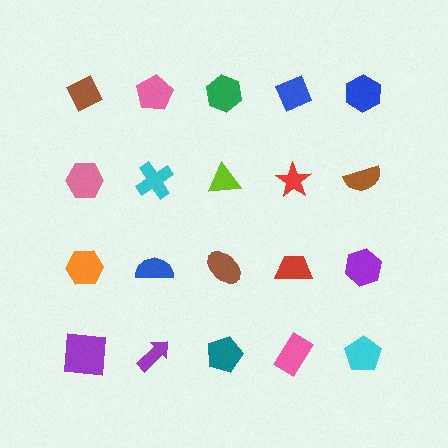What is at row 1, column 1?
A brown diamond.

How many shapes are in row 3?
5 shapes.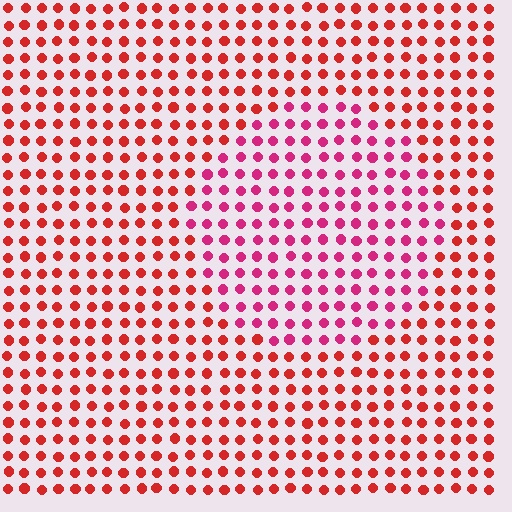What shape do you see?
I see a circle.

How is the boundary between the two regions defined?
The boundary is defined purely by a slight shift in hue (about 31 degrees). Spacing, size, and orientation are identical on both sides.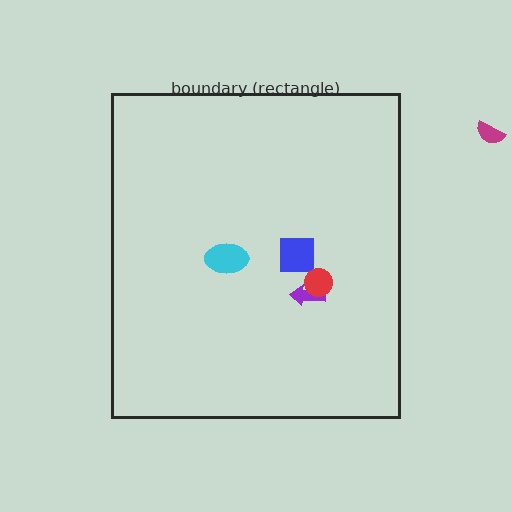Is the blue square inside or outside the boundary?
Inside.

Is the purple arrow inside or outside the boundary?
Inside.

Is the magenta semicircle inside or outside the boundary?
Outside.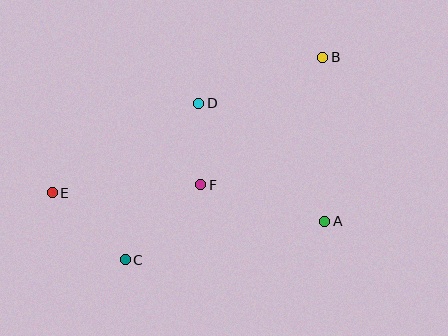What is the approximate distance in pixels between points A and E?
The distance between A and E is approximately 274 pixels.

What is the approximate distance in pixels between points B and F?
The distance between B and F is approximately 176 pixels.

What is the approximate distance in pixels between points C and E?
The distance between C and E is approximately 99 pixels.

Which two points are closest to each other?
Points D and F are closest to each other.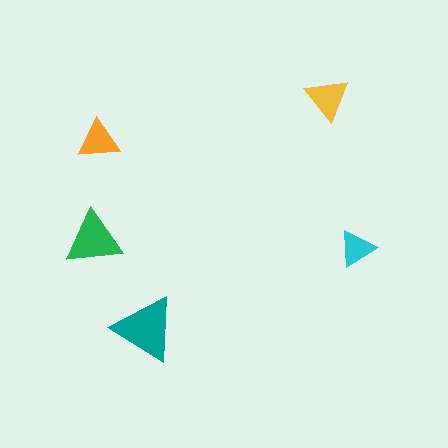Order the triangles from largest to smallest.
the teal one, the green one, the yellow one, the orange one, the cyan one.